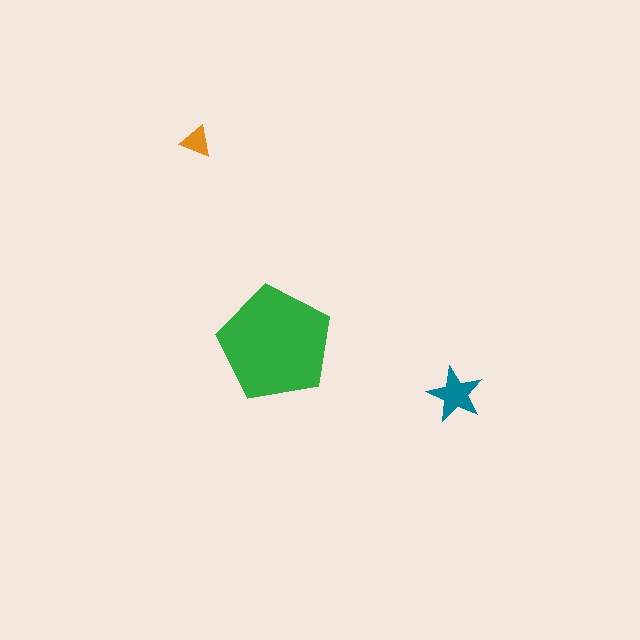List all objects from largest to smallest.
The green pentagon, the teal star, the orange triangle.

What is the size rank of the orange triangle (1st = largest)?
3rd.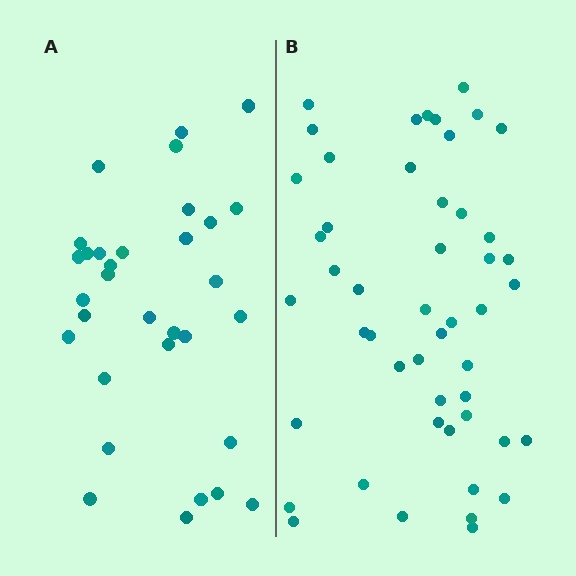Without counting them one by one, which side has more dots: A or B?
Region B (the right region) has more dots.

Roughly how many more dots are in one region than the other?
Region B has approximately 15 more dots than region A.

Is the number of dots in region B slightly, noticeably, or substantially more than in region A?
Region B has substantially more. The ratio is roughly 1.5 to 1.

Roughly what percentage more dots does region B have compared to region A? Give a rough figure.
About 55% more.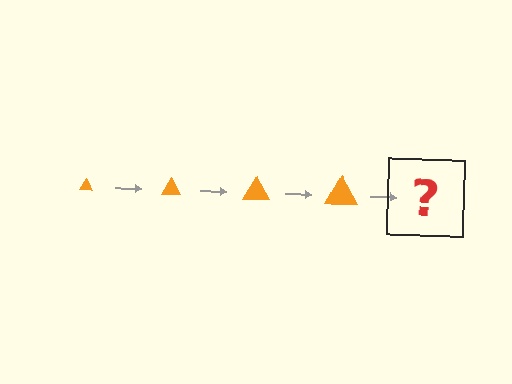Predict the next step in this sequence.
The next step is an orange triangle, larger than the previous one.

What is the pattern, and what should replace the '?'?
The pattern is that the triangle gets progressively larger each step. The '?' should be an orange triangle, larger than the previous one.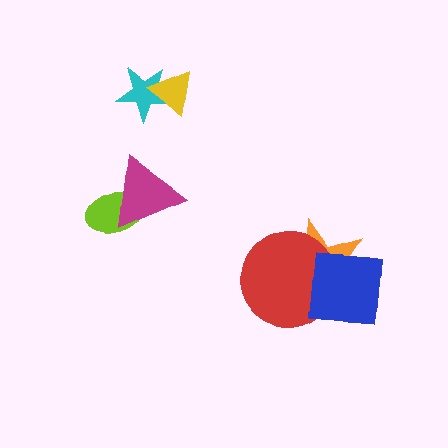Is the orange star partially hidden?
Yes, it is partially covered by another shape.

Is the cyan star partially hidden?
Yes, it is partially covered by another shape.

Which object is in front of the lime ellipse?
The magenta triangle is in front of the lime ellipse.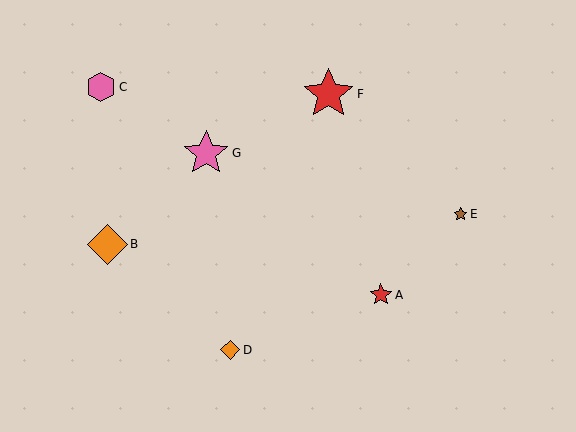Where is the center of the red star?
The center of the red star is at (328, 94).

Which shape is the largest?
The red star (labeled F) is the largest.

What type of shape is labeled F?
Shape F is a red star.